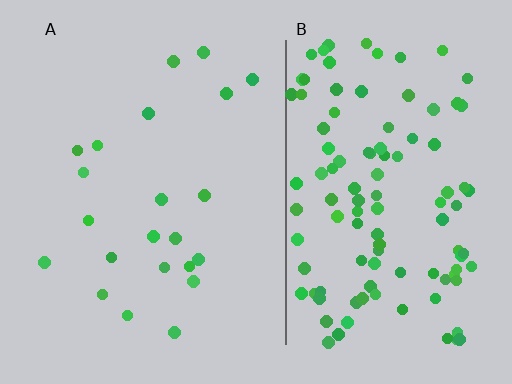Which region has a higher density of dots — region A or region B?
B (the right).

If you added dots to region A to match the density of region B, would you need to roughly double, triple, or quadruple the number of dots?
Approximately quadruple.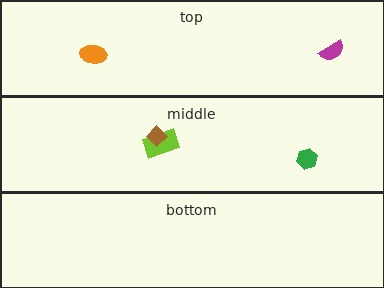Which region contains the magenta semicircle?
The top region.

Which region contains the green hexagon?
The middle region.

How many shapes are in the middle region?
3.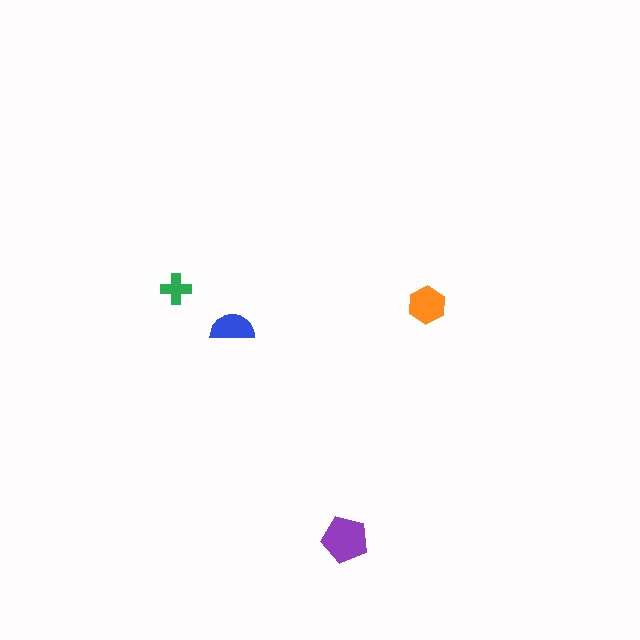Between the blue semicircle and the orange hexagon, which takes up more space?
The orange hexagon.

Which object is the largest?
The purple pentagon.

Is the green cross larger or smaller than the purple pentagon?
Smaller.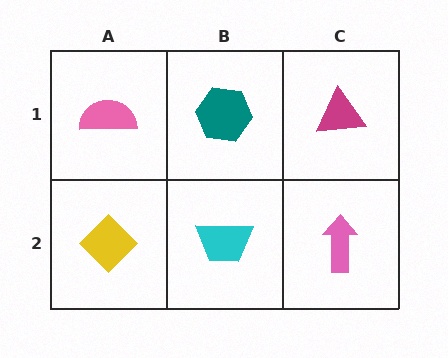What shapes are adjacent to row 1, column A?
A yellow diamond (row 2, column A), a teal hexagon (row 1, column B).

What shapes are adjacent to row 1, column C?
A pink arrow (row 2, column C), a teal hexagon (row 1, column B).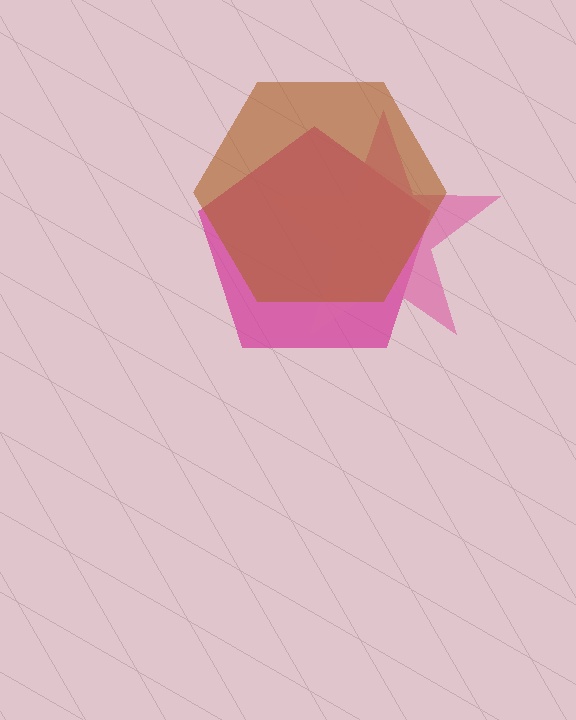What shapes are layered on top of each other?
The layered shapes are: a magenta pentagon, a pink star, a brown hexagon.